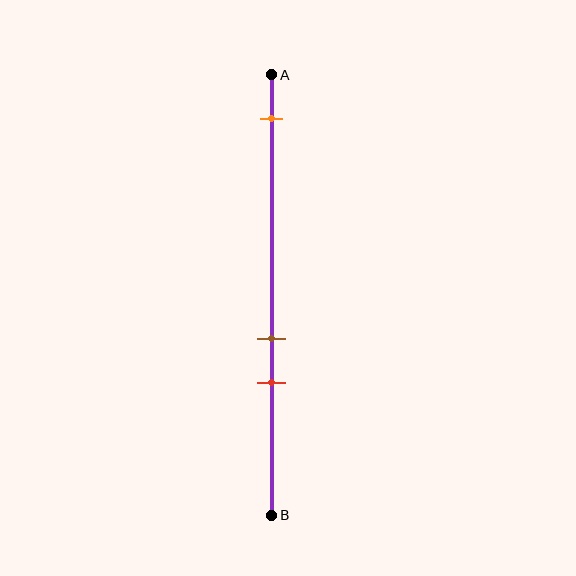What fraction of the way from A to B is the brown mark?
The brown mark is approximately 60% (0.6) of the way from A to B.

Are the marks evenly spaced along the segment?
No, the marks are not evenly spaced.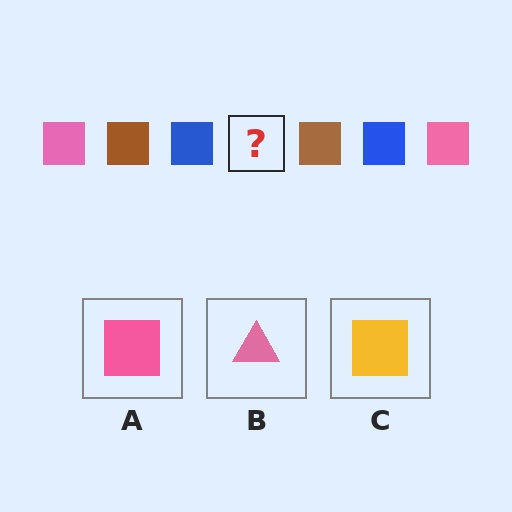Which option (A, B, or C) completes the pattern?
A.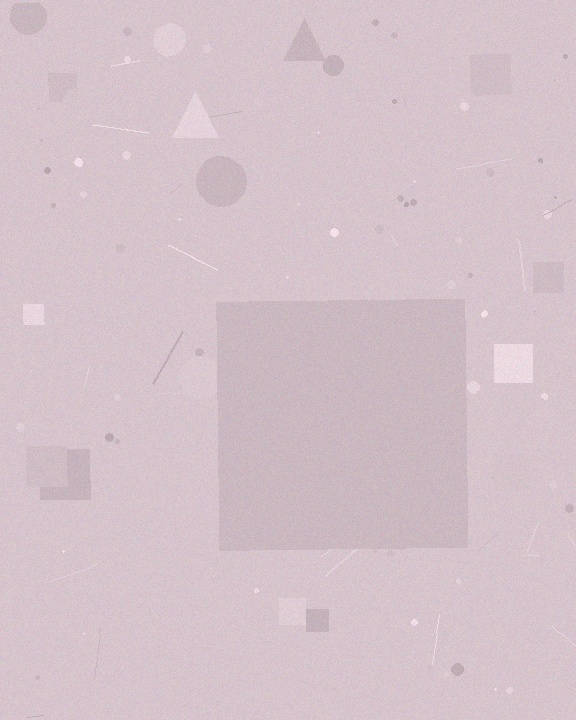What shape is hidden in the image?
A square is hidden in the image.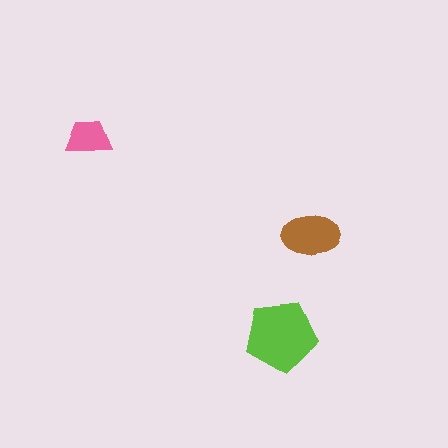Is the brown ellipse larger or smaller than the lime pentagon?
Smaller.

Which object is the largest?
The lime pentagon.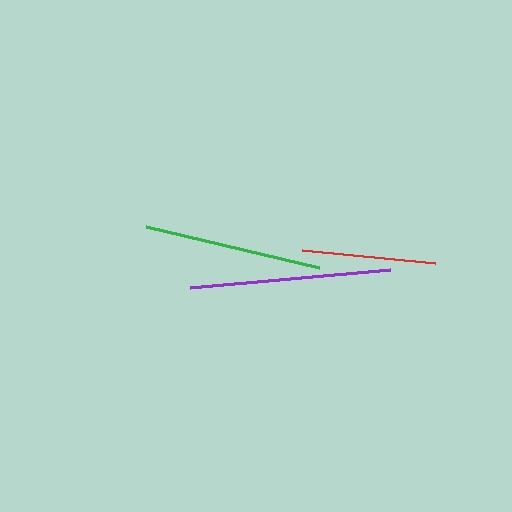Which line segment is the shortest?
The red line is the shortest at approximately 134 pixels.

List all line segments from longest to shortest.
From longest to shortest: purple, green, red.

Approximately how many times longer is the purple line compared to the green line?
The purple line is approximately 1.1 times the length of the green line.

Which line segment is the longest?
The purple line is the longest at approximately 201 pixels.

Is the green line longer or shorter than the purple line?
The purple line is longer than the green line.